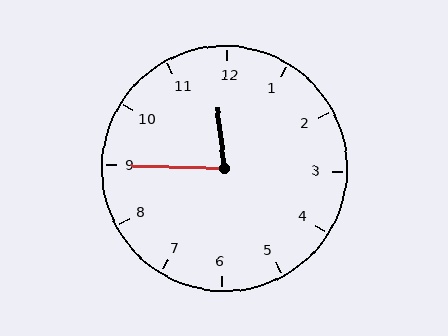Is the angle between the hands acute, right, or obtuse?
It is acute.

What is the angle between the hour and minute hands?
Approximately 82 degrees.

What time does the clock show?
11:45.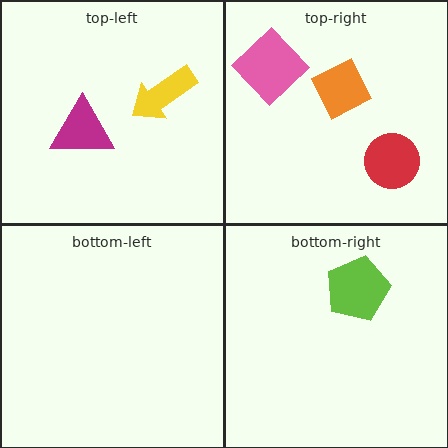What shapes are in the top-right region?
The pink diamond, the red circle, the orange square.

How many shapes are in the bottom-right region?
1.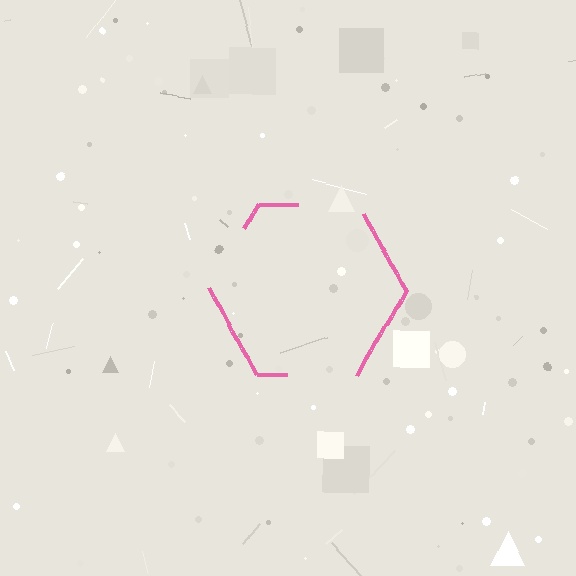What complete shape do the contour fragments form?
The contour fragments form a hexagon.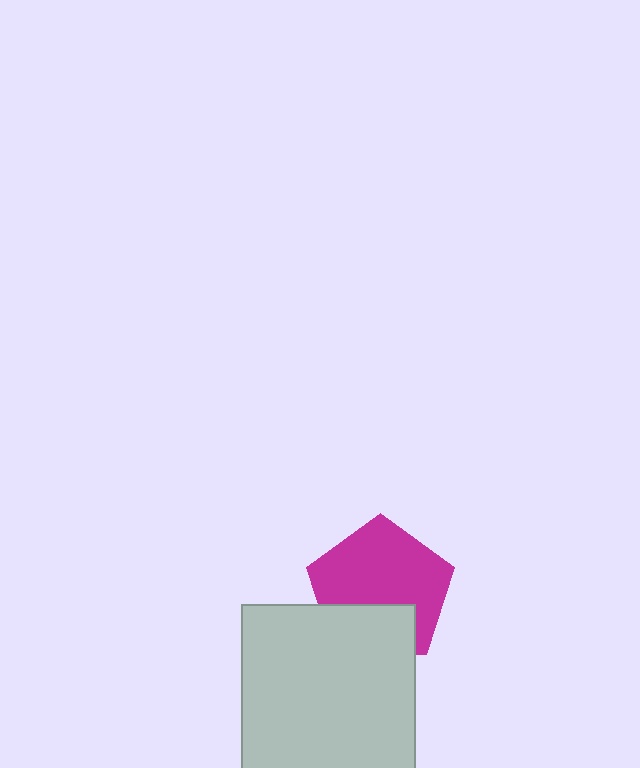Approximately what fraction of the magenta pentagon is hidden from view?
Roughly 32% of the magenta pentagon is hidden behind the light gray square.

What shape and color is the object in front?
The object in front is a light gray square.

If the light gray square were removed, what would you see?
You would see the complete magenta pentagon.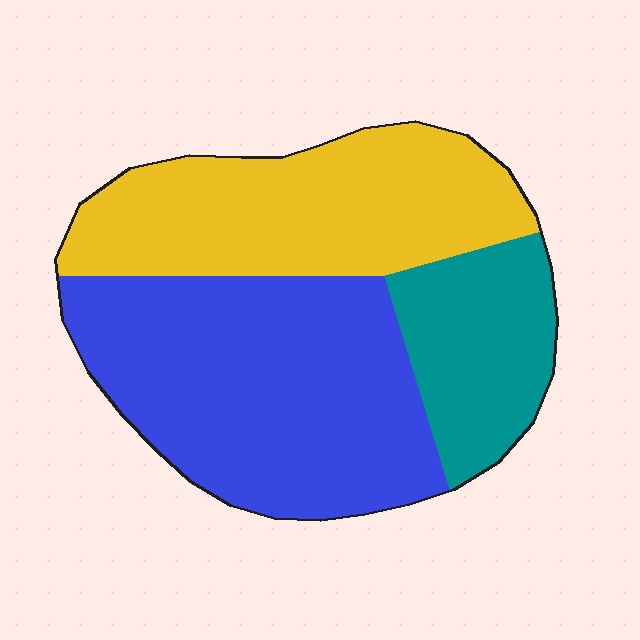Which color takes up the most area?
Blue, at roughly 45%.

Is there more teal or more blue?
Blue.